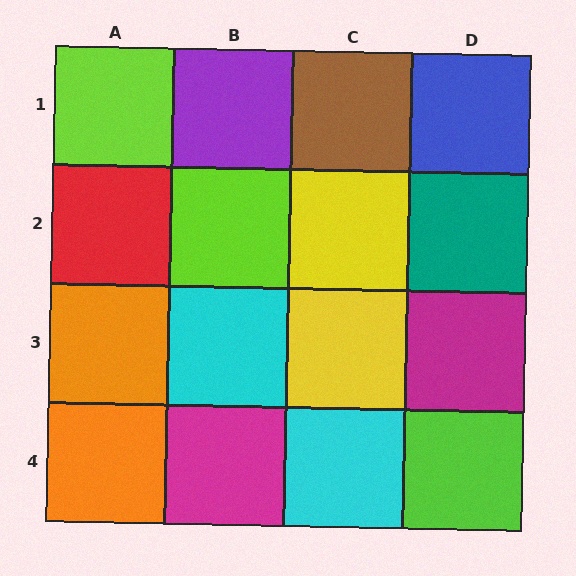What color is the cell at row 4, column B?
Magenta.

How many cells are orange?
2 cells are orange.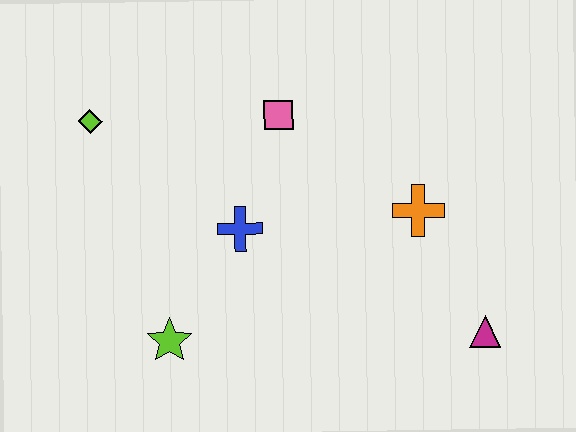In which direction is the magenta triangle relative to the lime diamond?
The magenta triangle is to the right of the lime diamond.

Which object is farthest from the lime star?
The magenta triangle is farthest from the lime star.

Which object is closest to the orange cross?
The magenta triangle is closest to the orange cross.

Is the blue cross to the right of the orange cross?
No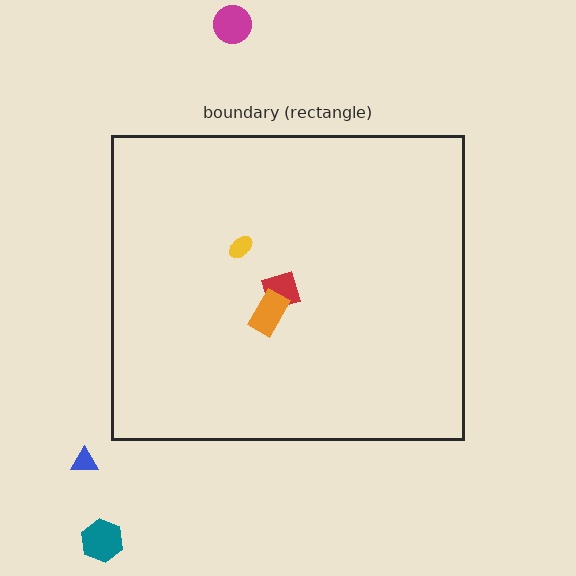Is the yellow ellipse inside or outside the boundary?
Inside.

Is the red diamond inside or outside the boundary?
Inside.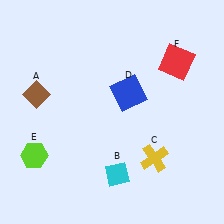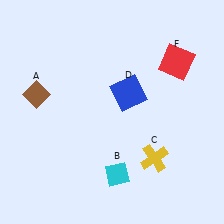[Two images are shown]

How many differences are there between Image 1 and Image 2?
There is 1 difference between the two images.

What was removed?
The lime hexagon (E) was removed in Image 2.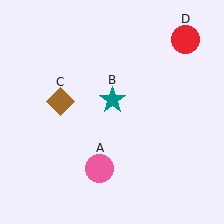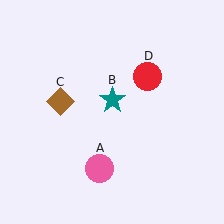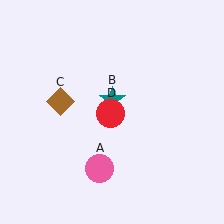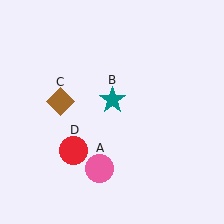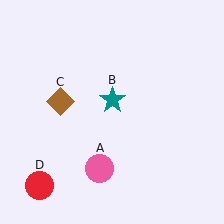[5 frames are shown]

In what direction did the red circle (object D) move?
The red circle (object D) moved down and to the left.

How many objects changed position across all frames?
1 object changed position: red circle (object D).